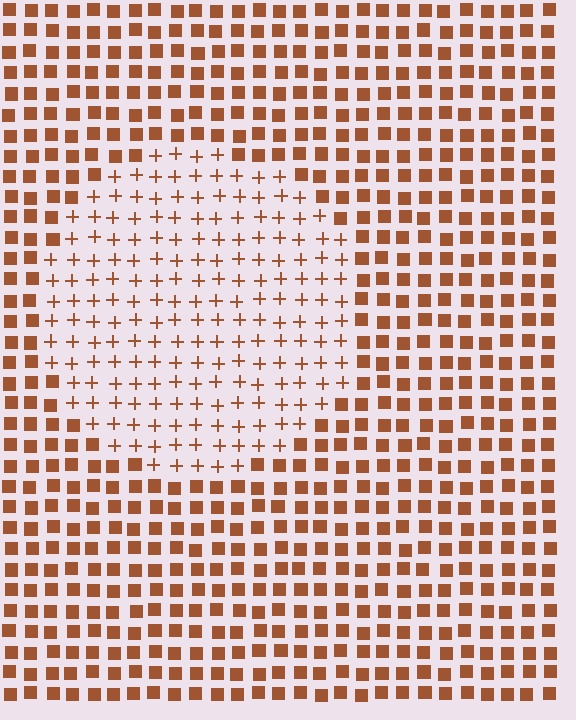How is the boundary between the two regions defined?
The boundary is defined by a change in element shape: plus signs inside vs. squares outside. All elements share the same color and spacing.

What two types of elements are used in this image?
The image uses plus signs inside the circle region and squares outside it.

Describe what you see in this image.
The image is filled with small brown elements arranged in a uniform grid. A circle-shaped region contains plus signs, while the surrounding area contains squares. The boundary is defined purely by the change in element shape.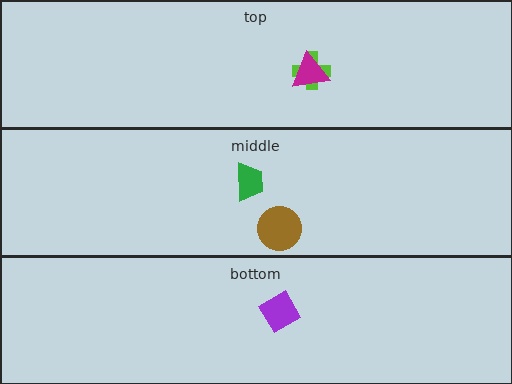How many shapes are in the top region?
2.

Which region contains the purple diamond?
The bottom region.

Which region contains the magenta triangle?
The top region.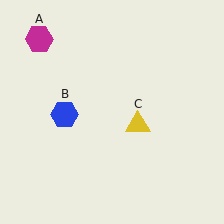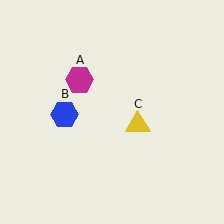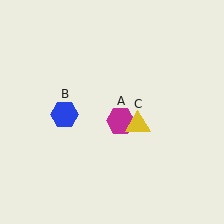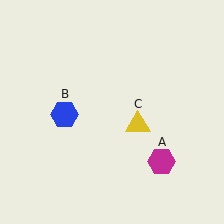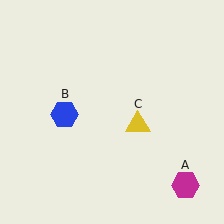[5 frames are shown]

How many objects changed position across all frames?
1 object changed position: magenta hexagon (object A).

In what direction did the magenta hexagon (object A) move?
The magenta hexagon (object A) moved down and to the right.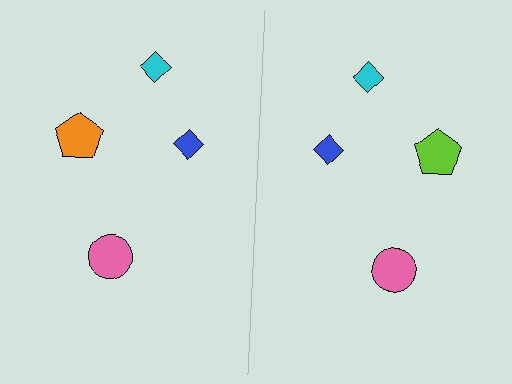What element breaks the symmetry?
The lime pentagon on the right side breaks the symmetry — its mirror counterpart is orange.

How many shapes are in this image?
There are 8 shapes in this image.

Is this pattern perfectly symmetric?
No, the pattern is not perfectly symmetric. The lime pentagon on the right side breaks the symmetry — its mirror counterpart is orange.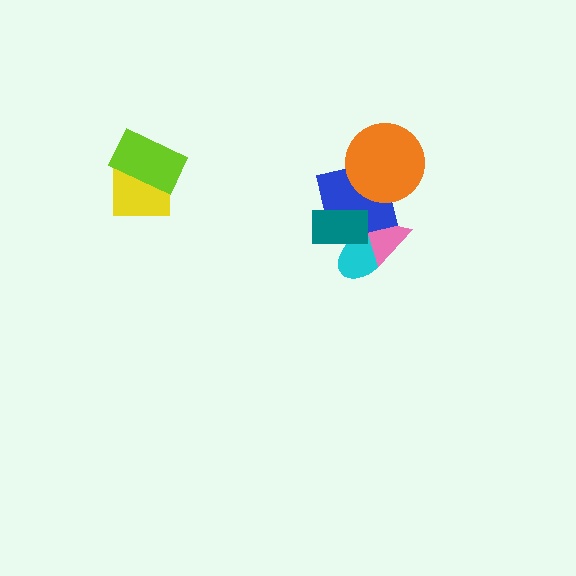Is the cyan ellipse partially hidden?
Yes, it is partially covered by another shape.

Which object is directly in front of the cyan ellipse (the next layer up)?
The pink triangle is directly in front of the cyan ellipse.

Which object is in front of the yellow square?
The lime rectangle is in front of the yellow square.